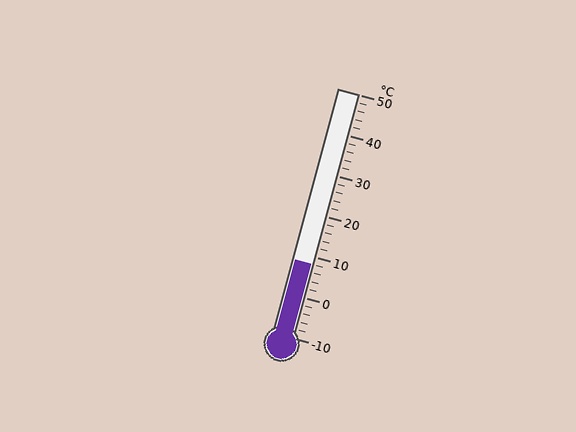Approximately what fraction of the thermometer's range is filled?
The thermometer is filled to approximately 30% of its range.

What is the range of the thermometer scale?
The thermometer scale ranges from -10°C to 50°C.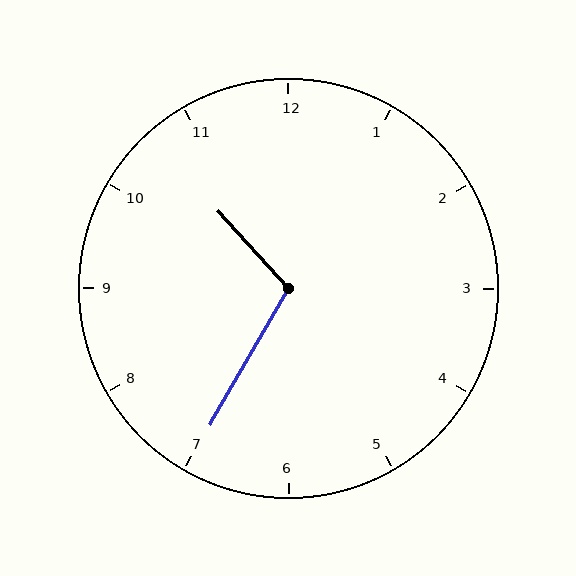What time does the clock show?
10:35.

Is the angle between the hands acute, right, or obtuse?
It is obtuse.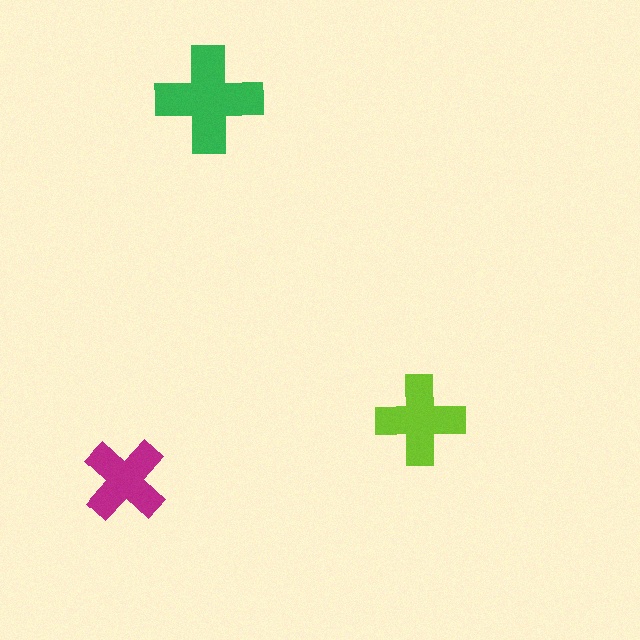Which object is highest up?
The green cross is topmost.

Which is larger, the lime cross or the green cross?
The green one.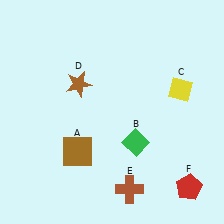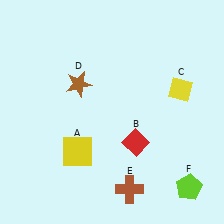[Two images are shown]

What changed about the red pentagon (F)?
In Image 1, F is red. In Image 2, it changed to lime.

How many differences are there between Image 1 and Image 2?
There are 3 differences between the two images.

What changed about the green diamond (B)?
In Image 1, B is green. In Image 2, it changed to red.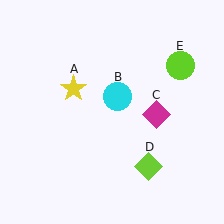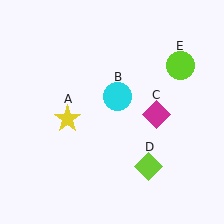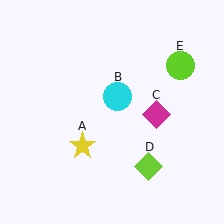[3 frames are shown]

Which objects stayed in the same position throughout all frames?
Cyan circle (object B) and magenta diamond (object C) and lime diamond (object D) and lime circle (object E) remained stationary.